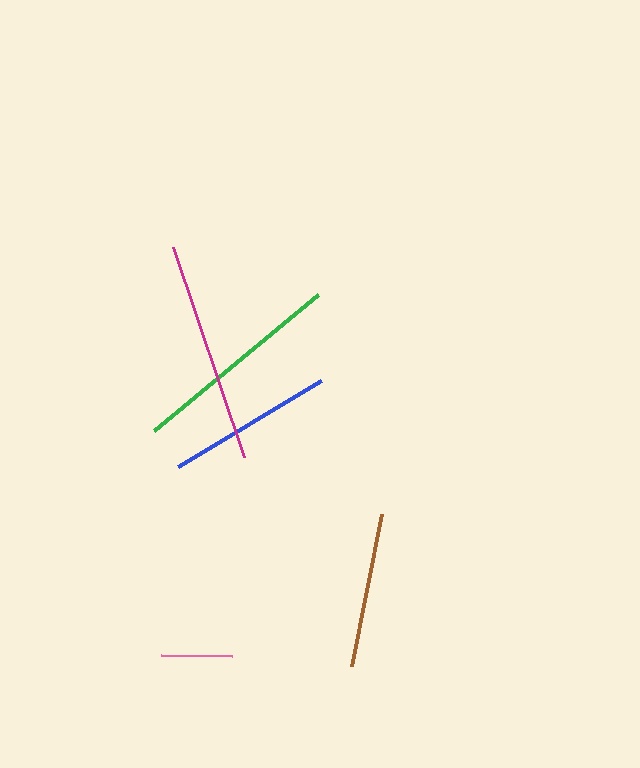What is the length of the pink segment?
The pink segment is approximately 71 pixels long.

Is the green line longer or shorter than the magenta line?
The magenta line is longer than the green line.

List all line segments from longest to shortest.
From longest to shortest: magenta, green, blue, brown, pink.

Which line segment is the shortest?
The pink line is the shortest at approximately 71 pixels.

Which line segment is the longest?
The magenta line is the longest at approximately 222 pixels.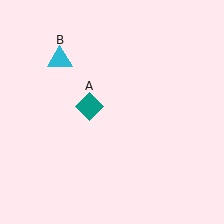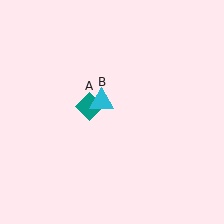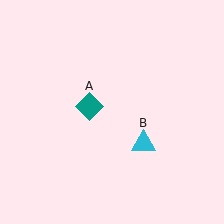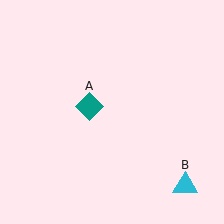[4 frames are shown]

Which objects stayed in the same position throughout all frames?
Teal diamond (object A) remained stationary.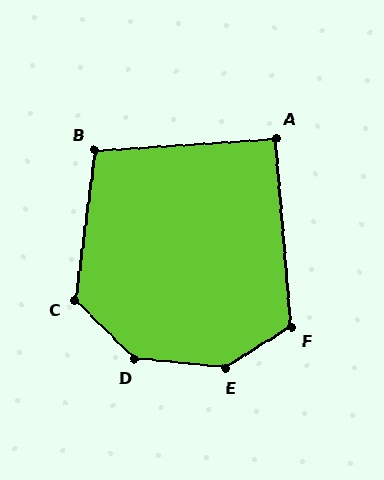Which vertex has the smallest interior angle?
A, at approximately 91 degrees.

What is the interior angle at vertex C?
Approximately 127 degrees (obtuse).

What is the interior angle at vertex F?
Approximately 117 degrees (obtuse).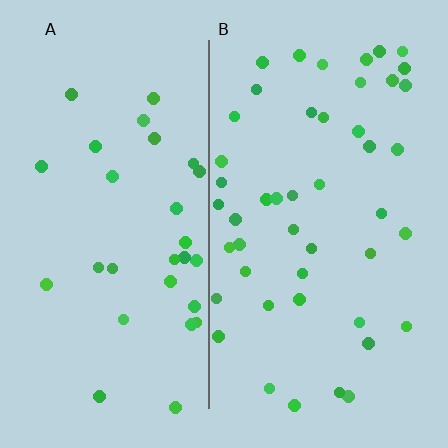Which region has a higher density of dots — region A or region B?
B (the right).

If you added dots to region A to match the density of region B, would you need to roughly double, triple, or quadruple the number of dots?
Approximately double.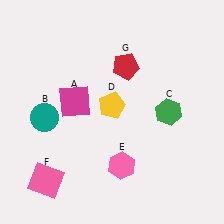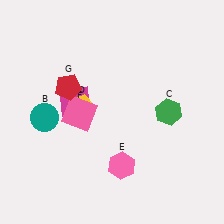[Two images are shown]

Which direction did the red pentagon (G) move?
The red pentagon (G) moved left.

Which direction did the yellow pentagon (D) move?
The yellow pentagon (D) moved left.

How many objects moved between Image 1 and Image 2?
3 objects moved between the two images.